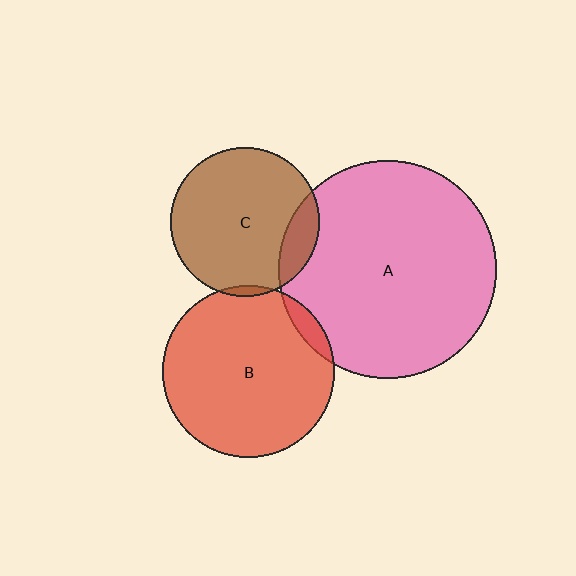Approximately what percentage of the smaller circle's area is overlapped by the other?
Approximately 5%.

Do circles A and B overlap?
Yes.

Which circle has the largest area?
Circle A (pink).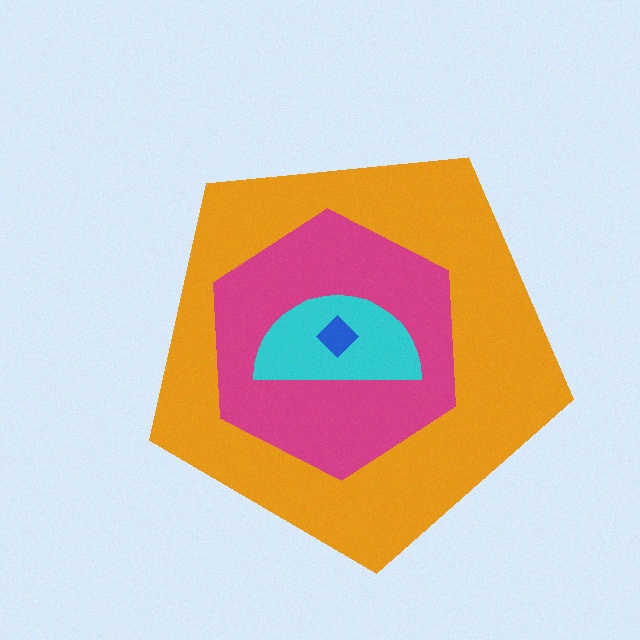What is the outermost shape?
The orange pentagon.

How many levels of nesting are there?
4.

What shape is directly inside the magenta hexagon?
The cyan semicircle.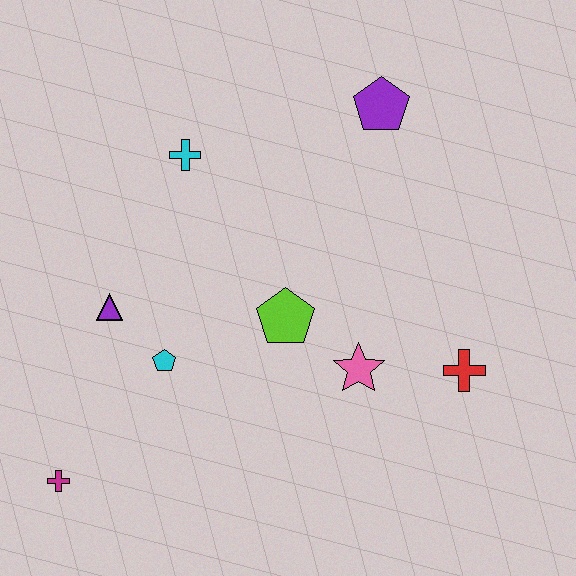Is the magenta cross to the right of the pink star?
No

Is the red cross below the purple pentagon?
Yes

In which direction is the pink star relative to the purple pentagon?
The pink star is below the purple pentagon.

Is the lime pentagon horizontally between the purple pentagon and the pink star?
No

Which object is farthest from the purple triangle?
The red cross is farthest from the purple triangle.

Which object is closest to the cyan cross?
The purple triangle is closest to the cyan cross.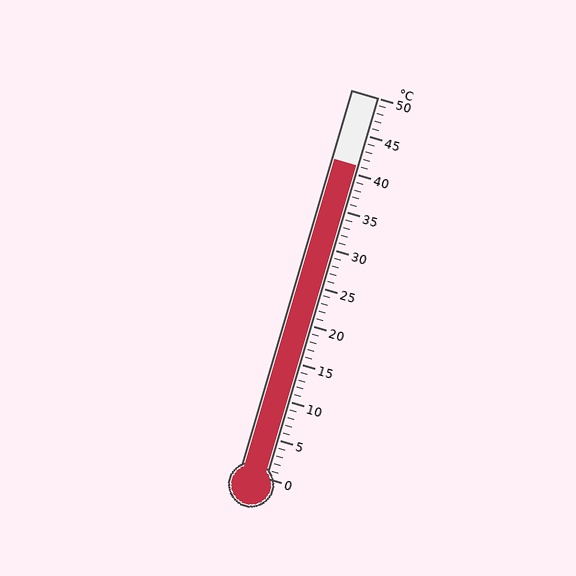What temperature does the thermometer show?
The thermometer shows approximately 41°C.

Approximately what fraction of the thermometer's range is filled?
The thermometer is filled to approximately 80% of its range.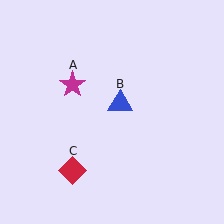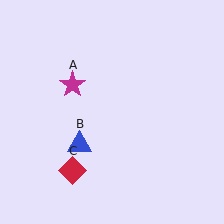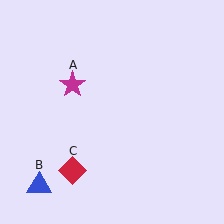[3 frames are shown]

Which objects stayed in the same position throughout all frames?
Magenta star (object A) and red diamond (object C) remained stationary.